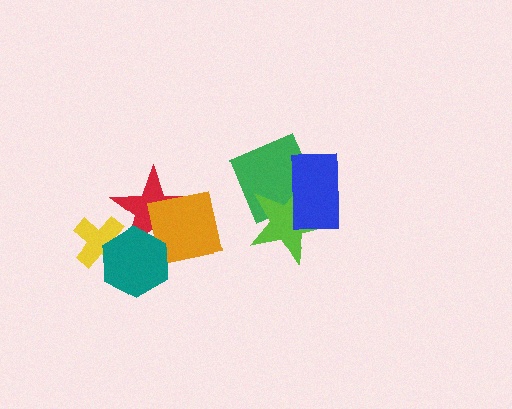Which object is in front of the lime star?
The blue rectangle is in front of the lime star.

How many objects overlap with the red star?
3 objects overlap with the red star.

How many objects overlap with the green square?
2 objects overlap with the green square.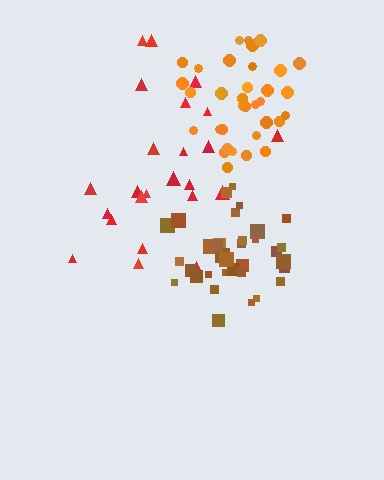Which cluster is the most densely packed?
Brown.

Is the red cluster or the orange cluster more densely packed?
Orange.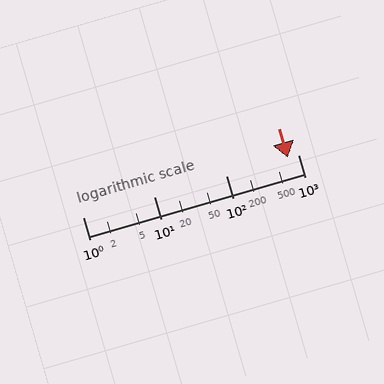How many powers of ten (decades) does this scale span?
The scale spans 3 decades, from 1 to 1000.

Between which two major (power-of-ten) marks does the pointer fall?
The pointer is between 100 and 1000.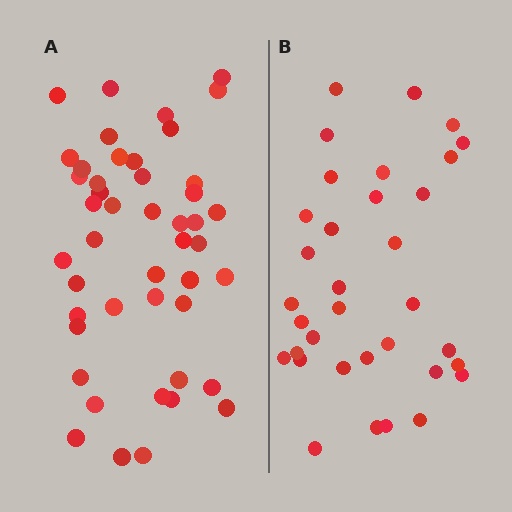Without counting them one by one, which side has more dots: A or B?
Region A (the left region) has more dots.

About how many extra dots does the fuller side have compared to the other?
Region A has roughly 12 or so more dots than region B.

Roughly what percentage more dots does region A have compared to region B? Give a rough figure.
About 35% more.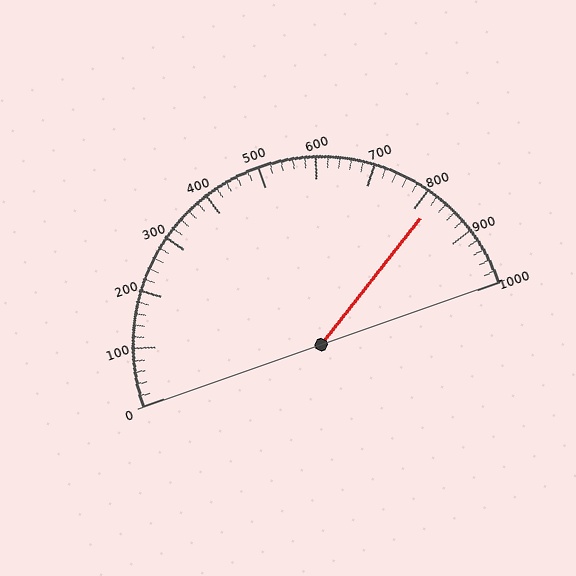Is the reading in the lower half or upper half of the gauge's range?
The reading is in the upper half of the range (0 to 1000).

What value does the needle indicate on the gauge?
The needle indicates approximately 820.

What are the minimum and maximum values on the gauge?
The gauge ranges from 0 to 1000.